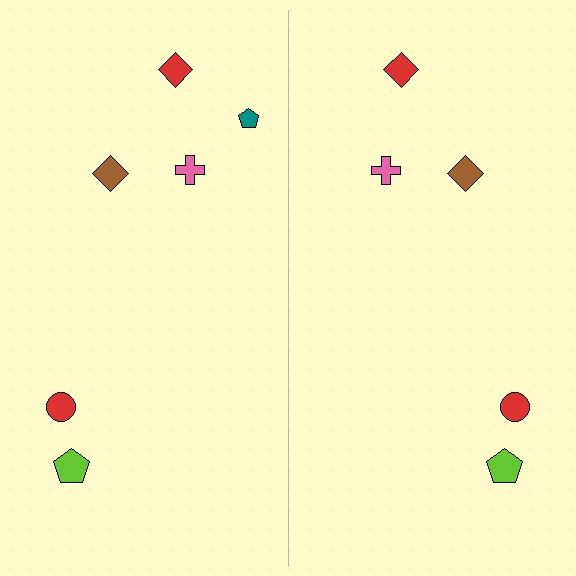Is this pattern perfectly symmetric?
No, the pattern is not perfectly symmetric. A teal pentagon is missing from the right side.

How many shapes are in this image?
There are 11 shapes in this image.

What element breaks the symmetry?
A teal pentagon is missing from the right side.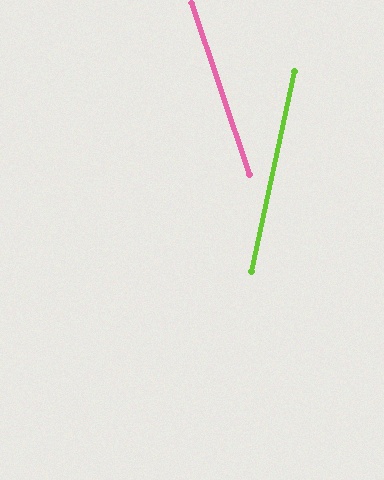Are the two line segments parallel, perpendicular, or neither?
Neither parallel nor perpendicular — they differ by about 31°.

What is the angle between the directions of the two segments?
Approximately 31 degrees.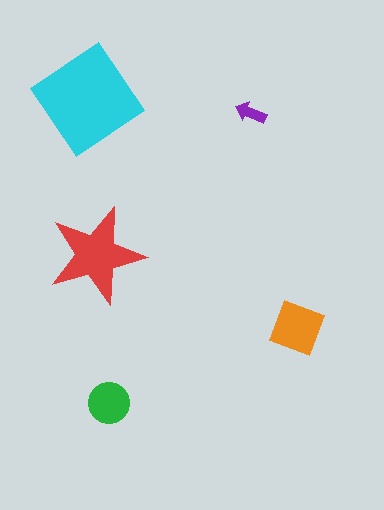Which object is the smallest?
The purple arrow.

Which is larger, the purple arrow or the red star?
The red star.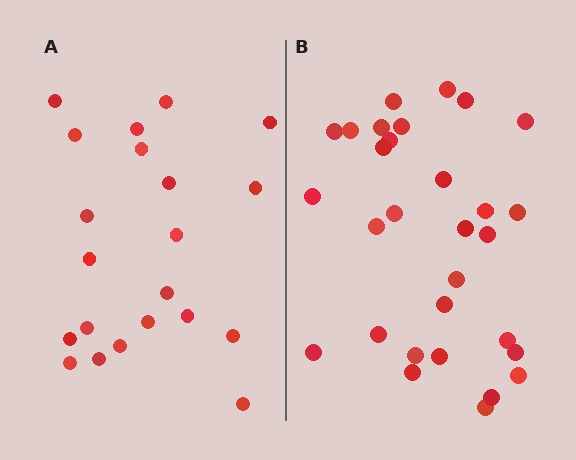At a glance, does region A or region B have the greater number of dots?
Region B (the right region) has more dots.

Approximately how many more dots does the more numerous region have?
Region B has roughly 8 or so more dots than region A.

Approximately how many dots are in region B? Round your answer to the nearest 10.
About 30 dots.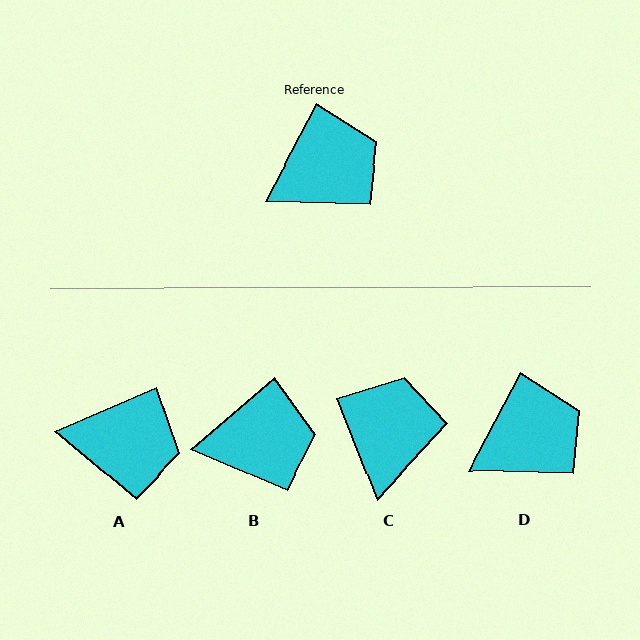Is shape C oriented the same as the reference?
No, it is off by about 49 degrees.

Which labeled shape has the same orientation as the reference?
D.